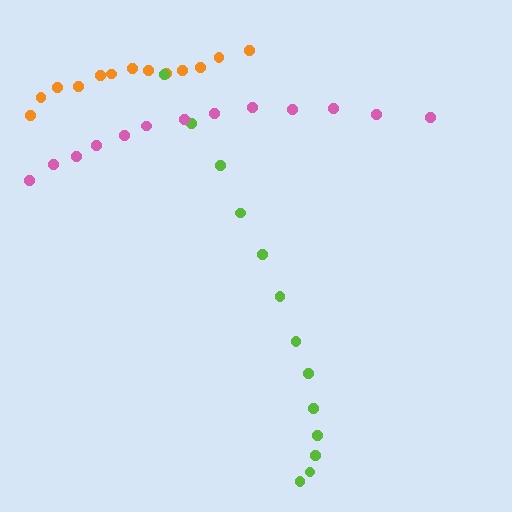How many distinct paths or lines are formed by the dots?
There are 3 distinct paths.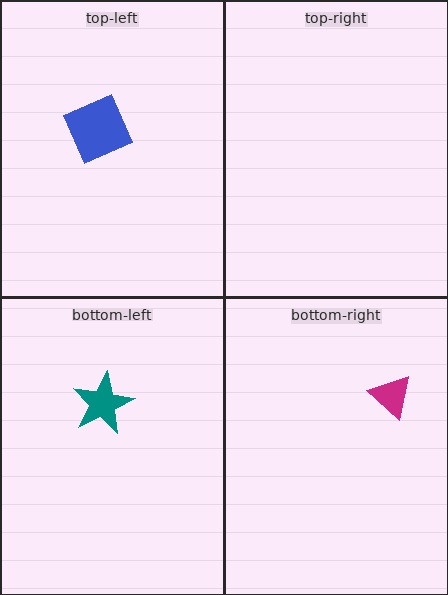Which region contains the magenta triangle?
The bottom-right region.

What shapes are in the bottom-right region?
The magenta triangle.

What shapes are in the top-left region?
The blue square.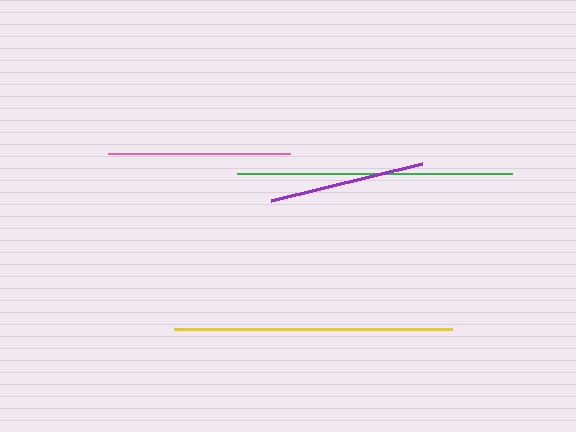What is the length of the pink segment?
The pink segment is approximately 183 pixels long.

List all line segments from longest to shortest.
From longest to shortest: yellow, green, pink, purple.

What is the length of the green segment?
The green segment is approximately 276 pixels long.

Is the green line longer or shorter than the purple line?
The green line is longer than the purple line.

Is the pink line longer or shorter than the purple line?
The pink line is longer than the purple line.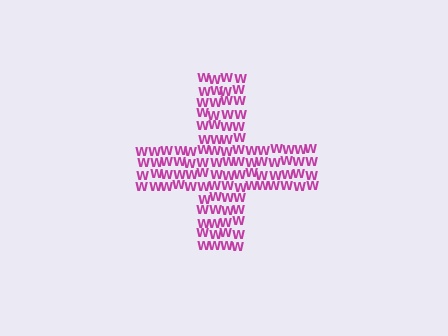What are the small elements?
The small elements are letter W's.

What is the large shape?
The large shape is a cross.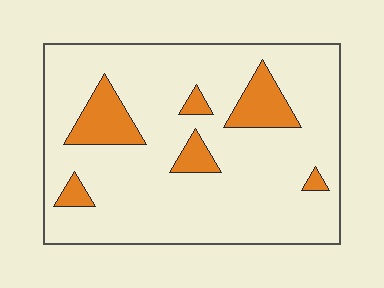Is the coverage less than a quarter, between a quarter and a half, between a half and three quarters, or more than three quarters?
Less than a quarter.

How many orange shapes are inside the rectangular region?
6.